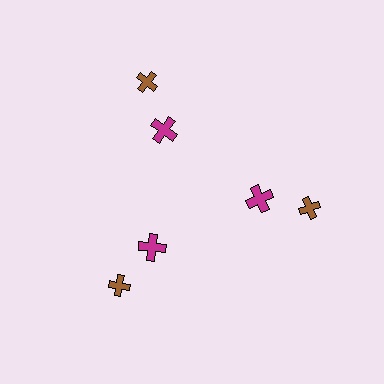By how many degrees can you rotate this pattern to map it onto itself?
The pattern maps onto itself every 120 degrees of rotation.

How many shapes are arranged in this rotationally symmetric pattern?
There are 6 shapes, arranged in 3 groups of 2.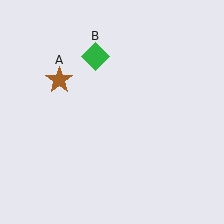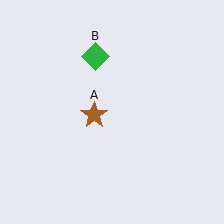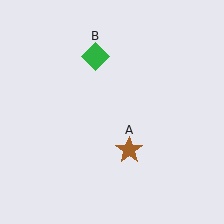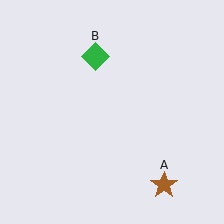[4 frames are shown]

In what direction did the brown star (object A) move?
The brown star (object A) moved down and to the right.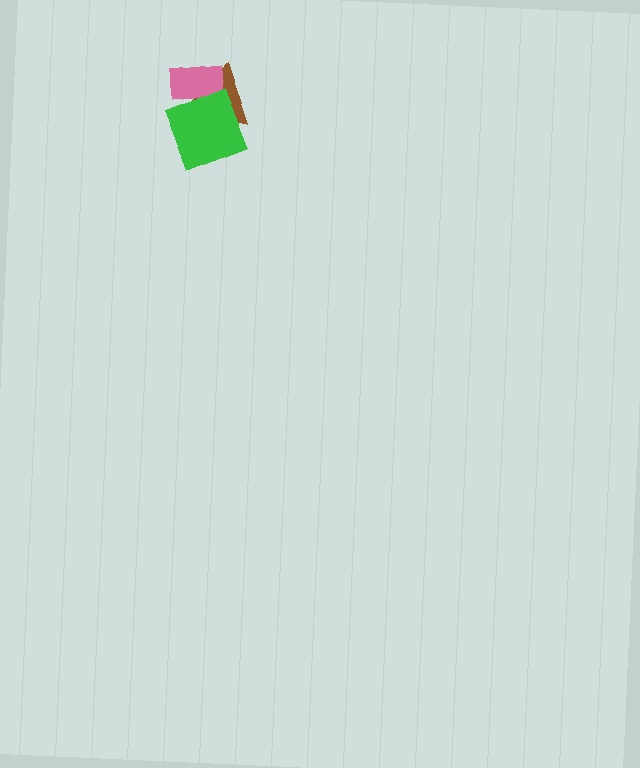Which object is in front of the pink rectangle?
The green diamond is in front of the pink rectangle.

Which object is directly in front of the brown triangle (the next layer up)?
The pink rectangle is directly in front of the brown triangle.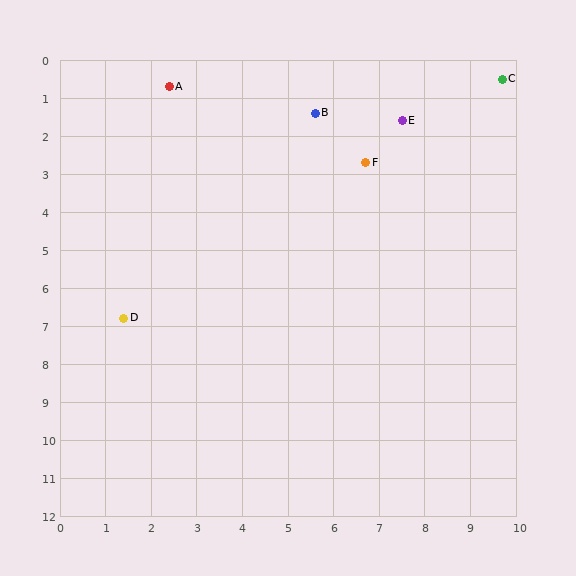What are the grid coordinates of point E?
Point E is at approximately (7.5, 1.6).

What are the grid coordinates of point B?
Point B is at approximately (5.6, 1.4).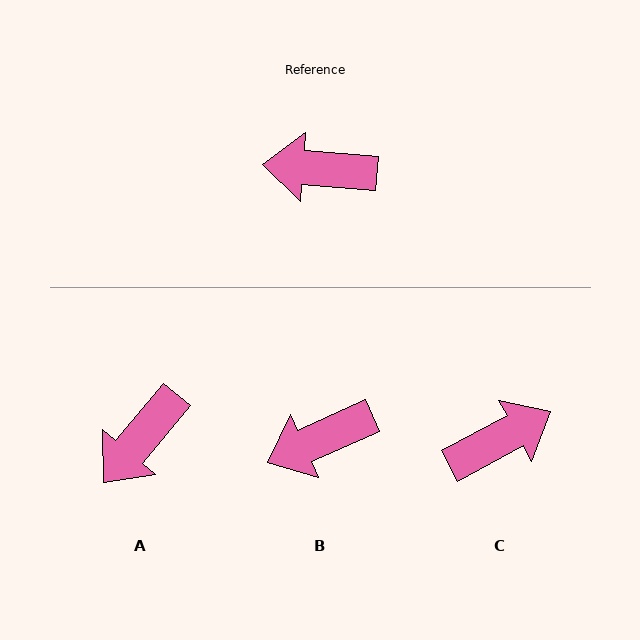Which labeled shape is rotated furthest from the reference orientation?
C, about 147 degrees away.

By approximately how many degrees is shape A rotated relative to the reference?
Approximately 55 degrees counter-clockwise.